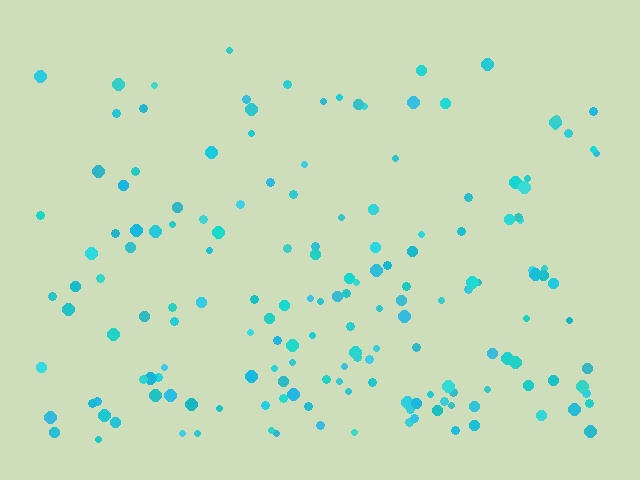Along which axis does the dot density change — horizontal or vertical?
Vertical.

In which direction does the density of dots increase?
From top to bottom, with the bottom side densest.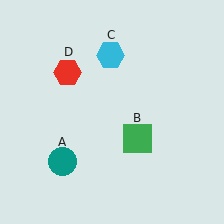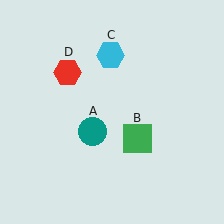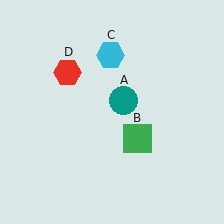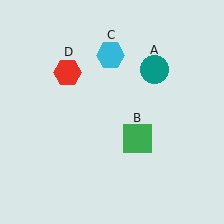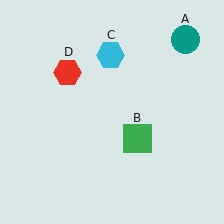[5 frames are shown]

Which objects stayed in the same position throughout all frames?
Green square (object B) and cyan hexagon (object C) and red hexagon (object D) remained stationary.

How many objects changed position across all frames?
1 object changed position: teal circle (object A).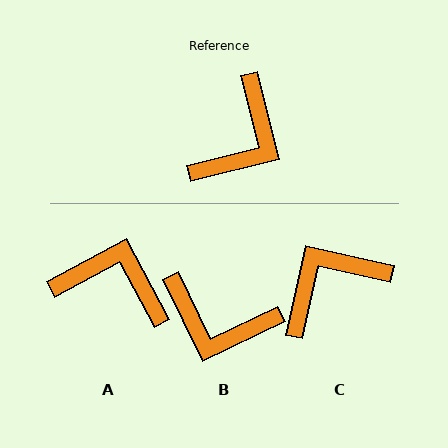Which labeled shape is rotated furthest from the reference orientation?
C, about 153 degrees away.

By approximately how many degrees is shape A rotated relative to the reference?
Approximately 104 degrees counter-clockwise.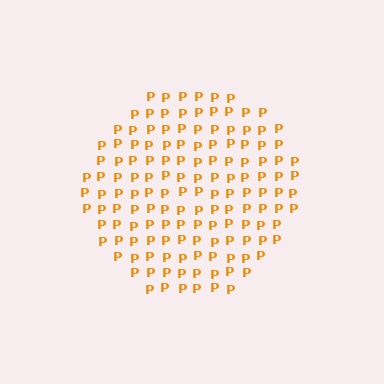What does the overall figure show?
The overall figure shows a circle.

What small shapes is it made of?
It is made of small letter P's.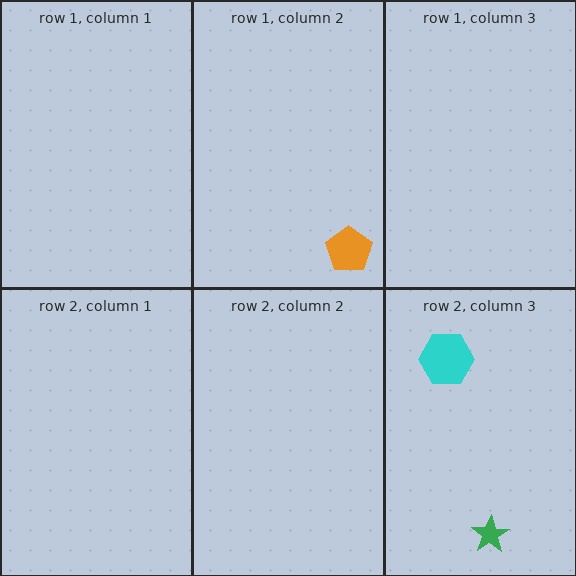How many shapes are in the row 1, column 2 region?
1.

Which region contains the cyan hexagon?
The row 2, column 3 region.